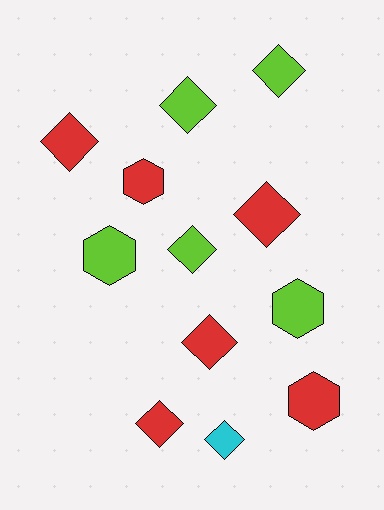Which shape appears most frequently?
Diamond, with 8 objects.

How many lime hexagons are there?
There are 2 lime hexagons.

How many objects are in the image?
There are 12 objects.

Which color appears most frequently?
Red, with 6 objects.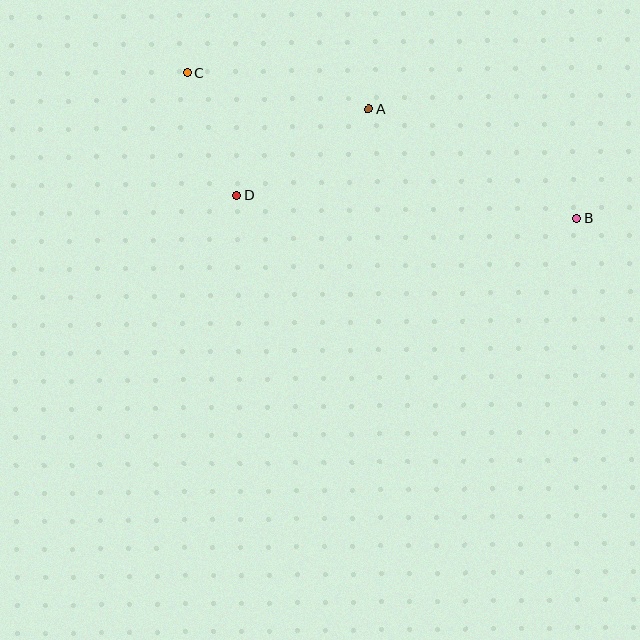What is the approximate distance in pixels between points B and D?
The distance between B and D is approximately 341 pixels.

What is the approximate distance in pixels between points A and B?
The distance between A and B is approximately 235 pixels.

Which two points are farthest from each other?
Points B and C are farthest from each other.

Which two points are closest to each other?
Points C and D are closest to each other.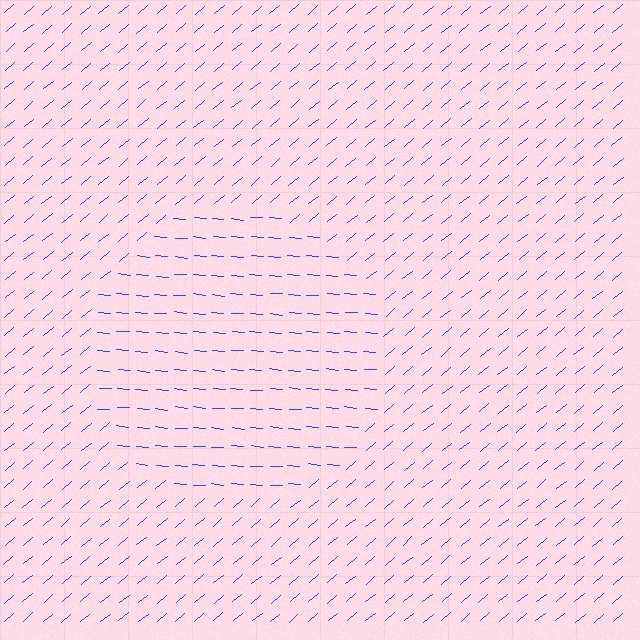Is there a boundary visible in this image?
Yes, there is a texture boundary formed by a change in line orientation.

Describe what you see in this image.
The image is filled with small blue line segments. A circle region in the image has lines oriented differently from the surrounding lines, creating a visible texture boundary.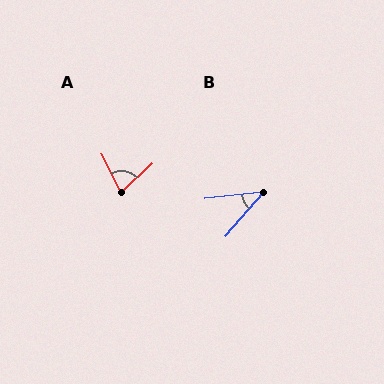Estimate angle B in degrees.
Approximately 42 degrees.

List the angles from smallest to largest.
B (42°), A (74°).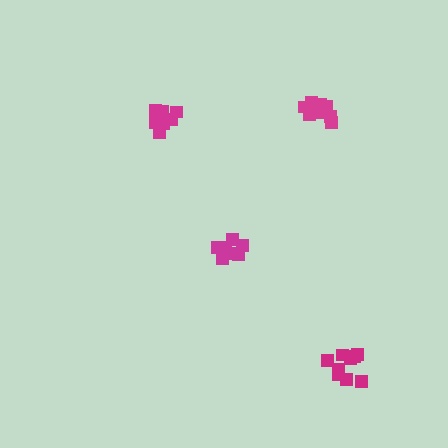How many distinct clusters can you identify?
There are 4 distinct clusters.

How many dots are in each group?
Group 1: 7 dots, Group 2: 10 dots, Group 3: 7 dots, Group 4: 9 dots (33 total).